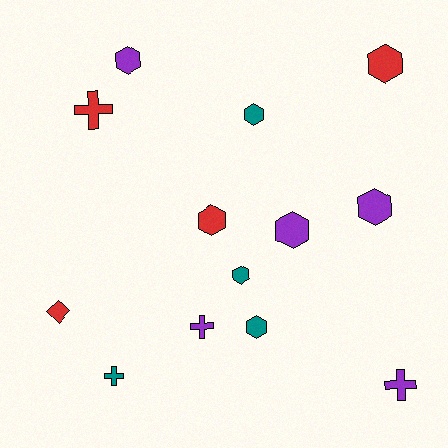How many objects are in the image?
There are 13 objects.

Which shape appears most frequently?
Hexagon, with 8 objects.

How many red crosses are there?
There is 1 red cross.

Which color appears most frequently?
Purple, with 5 objects.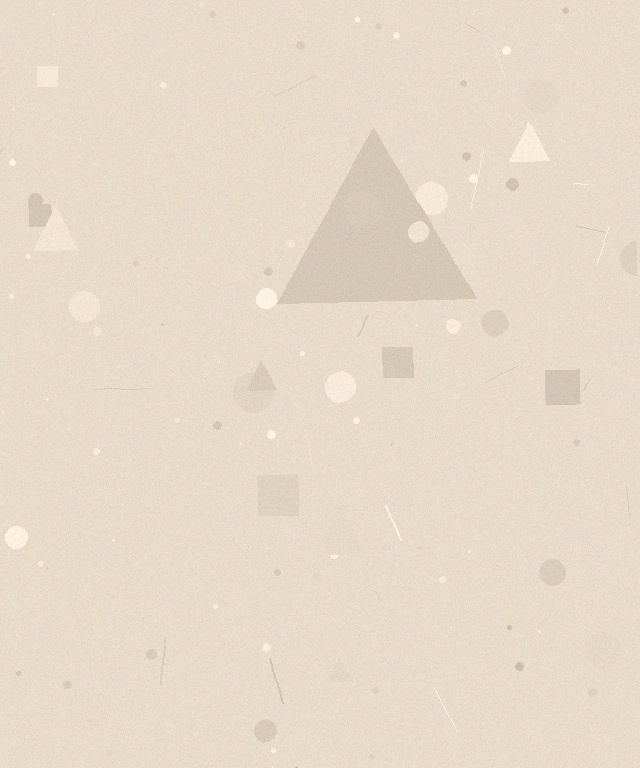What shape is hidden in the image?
A triangle is hidden in the image.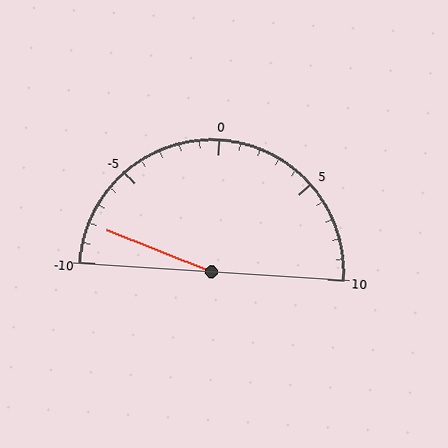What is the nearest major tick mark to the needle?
The nearest major tick mark is -10.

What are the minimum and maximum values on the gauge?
The gauge ranges from -10 to 10.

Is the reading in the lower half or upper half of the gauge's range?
The reading is in the lower half of the range (-10 to 10).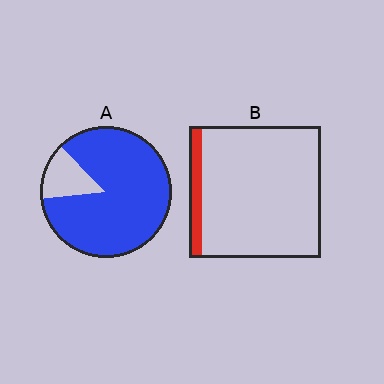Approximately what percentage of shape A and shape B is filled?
A is approximately 85% and B is approximately 10%.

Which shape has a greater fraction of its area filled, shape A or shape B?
Shape A.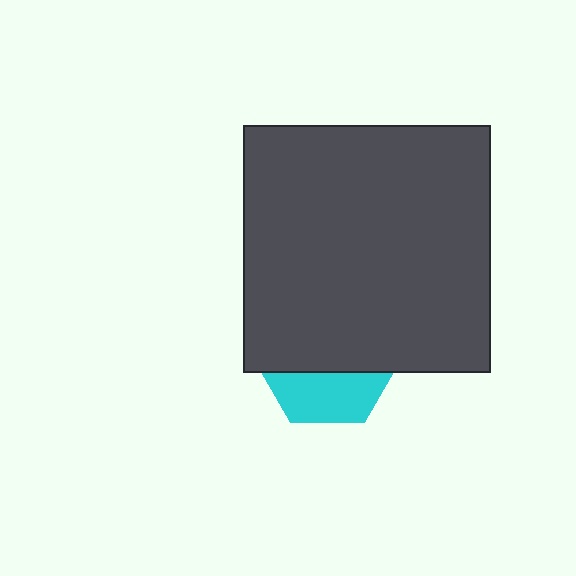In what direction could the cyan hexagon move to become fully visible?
The cyan hexagon could move down. That would shift it out from behind the dark gray square entirely.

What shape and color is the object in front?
The object in front is a dark gray square.